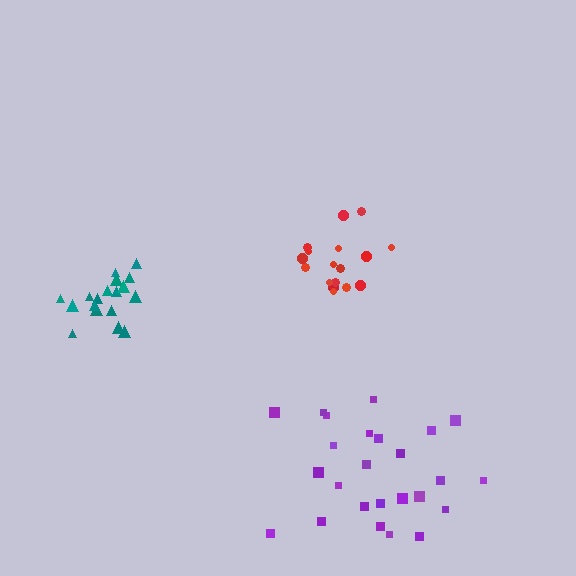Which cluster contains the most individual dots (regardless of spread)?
Purple (25).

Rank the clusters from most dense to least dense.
red, teal, purple.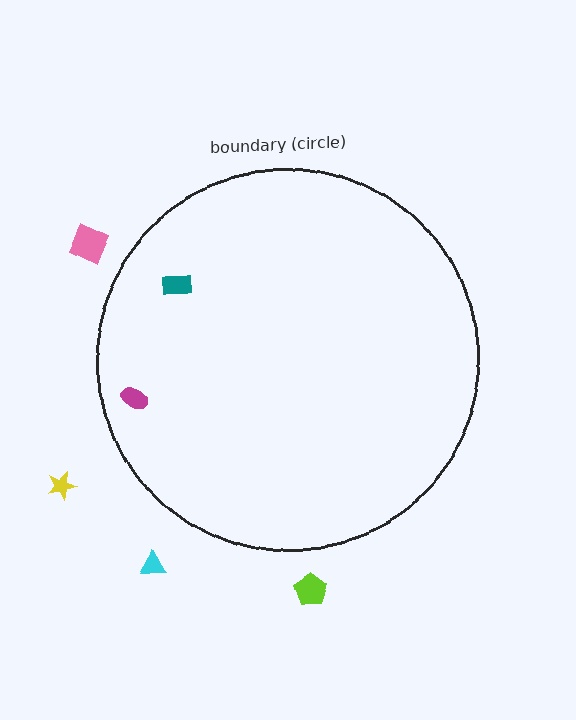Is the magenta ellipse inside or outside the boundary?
Inside.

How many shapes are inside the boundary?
2 inside, 4 outside.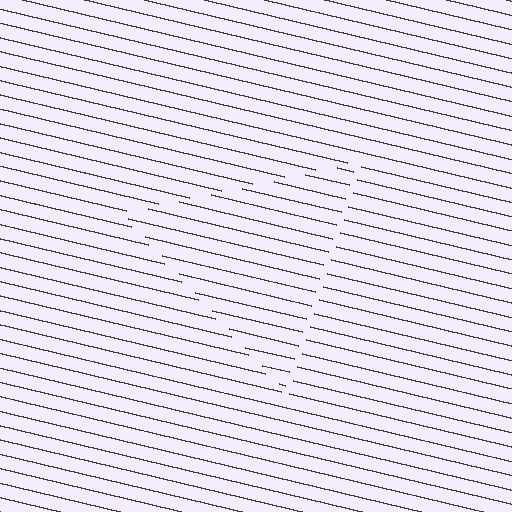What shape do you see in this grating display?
An illusory triangle. The interior of the shape contains the same grating, shifted by half a period — the contour is defined by the phase discontinuity where line-ends from the inner and outer gratings abut.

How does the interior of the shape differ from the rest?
The interior of the shape contains the same grating, shifted by half a period — the contour is defined by the phase discontinuity where line-ends from the inner and outer gratings abut.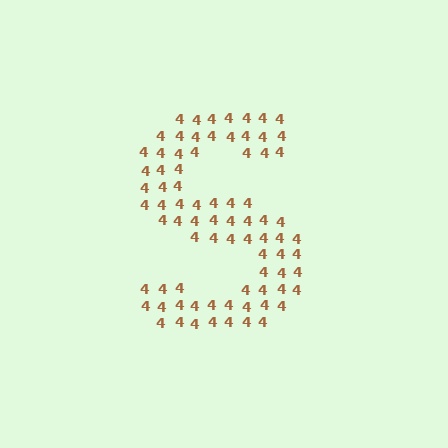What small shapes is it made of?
It is made of small digit 4's.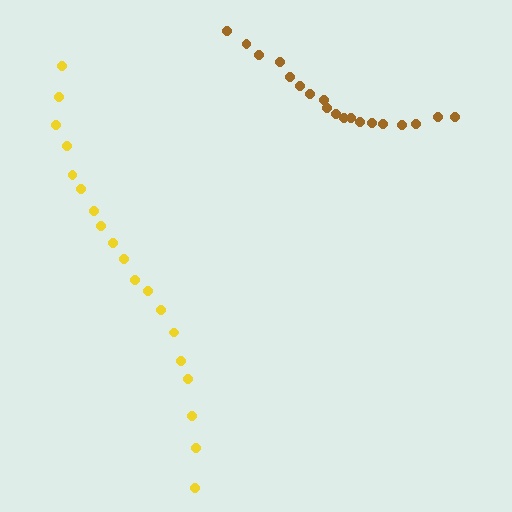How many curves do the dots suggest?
There are 2 distinct paths.